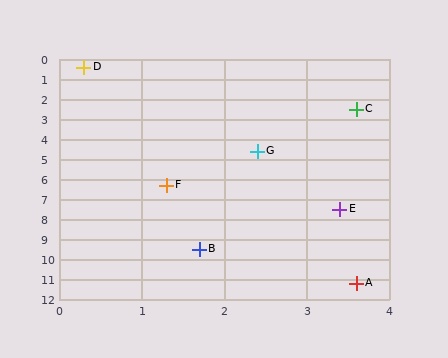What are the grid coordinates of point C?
Point C is at approximately (3.6, 2.5).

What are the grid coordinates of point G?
Point G is at approximately (2.4, 4.6).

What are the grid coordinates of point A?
Point A is at approximately (3.6, 11.2).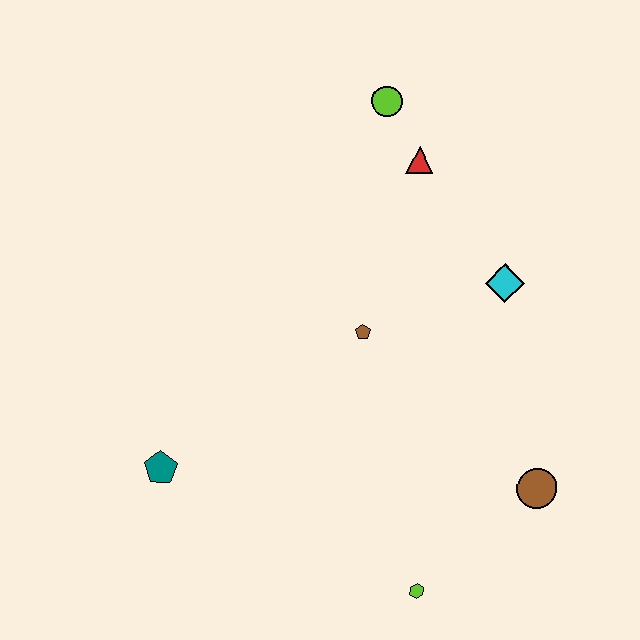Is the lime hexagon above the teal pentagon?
No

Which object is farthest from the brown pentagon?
The lime hexagon is farthest from the brown pentagon.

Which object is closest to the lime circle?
The red triangle is closest to the lime circle.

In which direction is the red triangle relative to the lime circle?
The red triangle is below the lime circle.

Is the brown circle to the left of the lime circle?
No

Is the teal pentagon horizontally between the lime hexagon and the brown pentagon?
No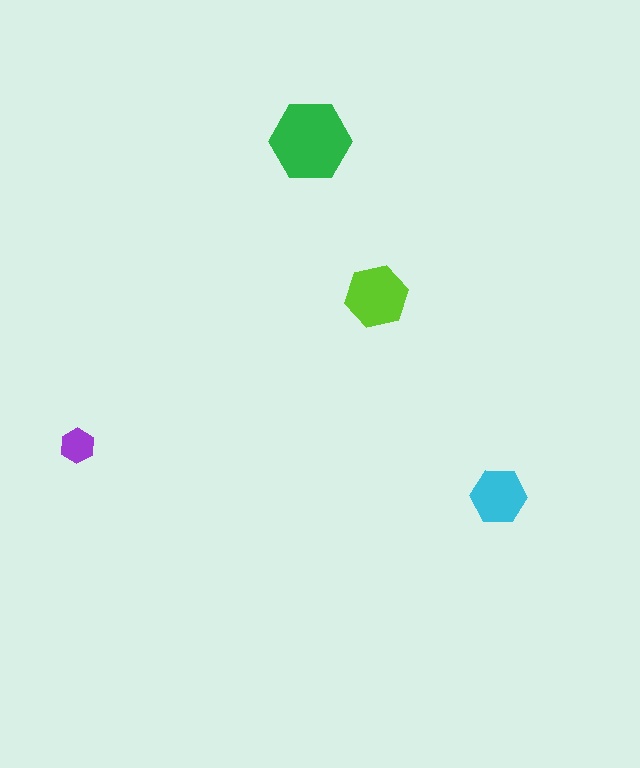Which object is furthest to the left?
The purple hexagon is leftmost.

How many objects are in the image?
There are 4 objects in the image.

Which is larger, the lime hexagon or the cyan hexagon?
The lime one.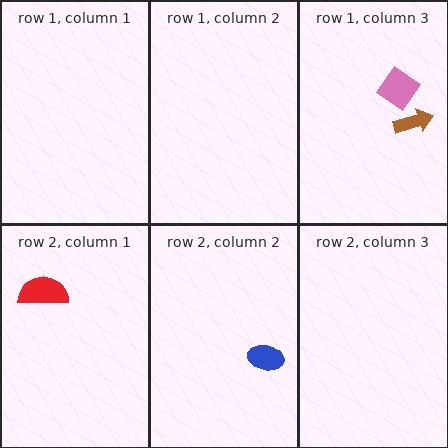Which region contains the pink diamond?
The row 1, column 3 region.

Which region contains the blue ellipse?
The row 2, column 2 region.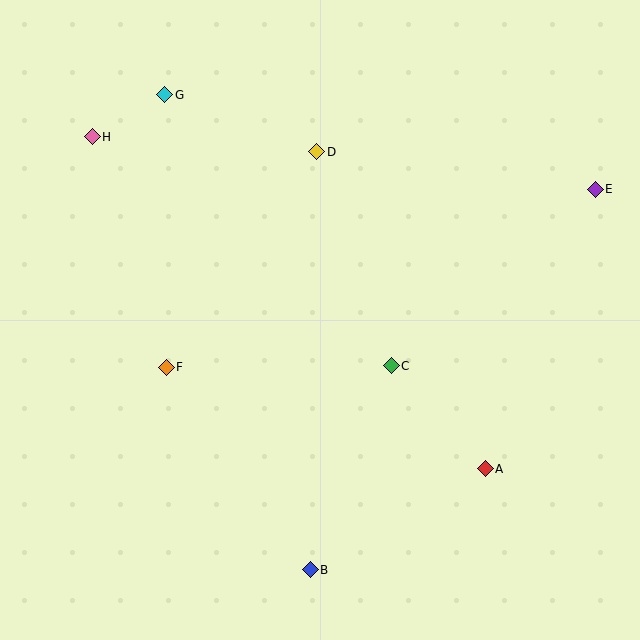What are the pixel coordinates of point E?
Point E is at (595, 189).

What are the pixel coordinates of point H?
Point H is at (92, 137).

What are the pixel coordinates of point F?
Point F is at (166, 368).